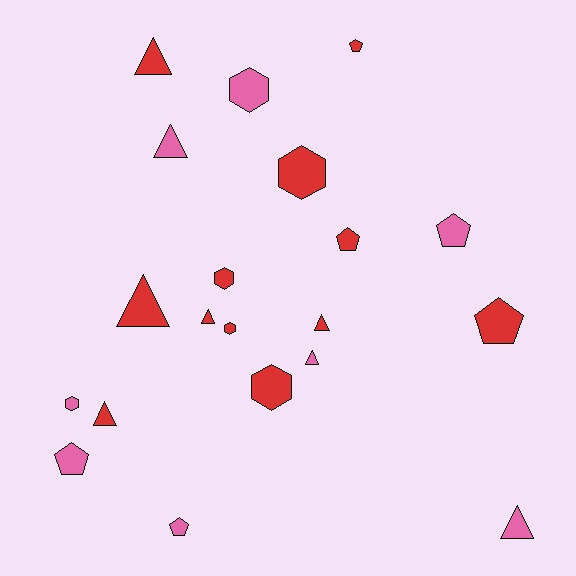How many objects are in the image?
There are 20 objects.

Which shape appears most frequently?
Triangle, with 8 objects.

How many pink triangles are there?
There are 3 pink triangles.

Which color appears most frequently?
Red, with 12 objects.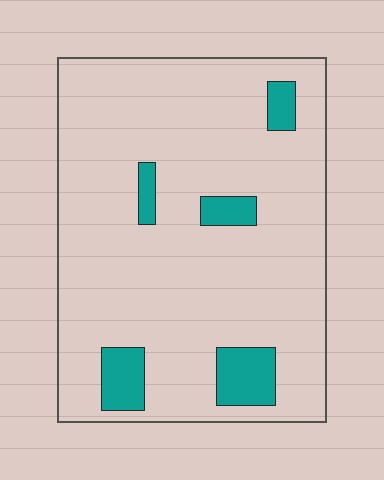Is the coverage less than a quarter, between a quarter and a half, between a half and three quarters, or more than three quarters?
Less than a quarter.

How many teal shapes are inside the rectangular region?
5.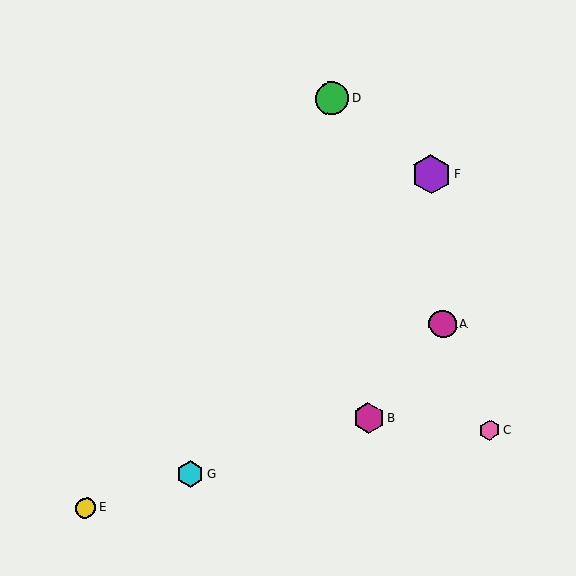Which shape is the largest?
The purple hexagon (labeled F) is the largest.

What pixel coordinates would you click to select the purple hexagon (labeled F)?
Click at (431, 174) to select the purple hexagon F.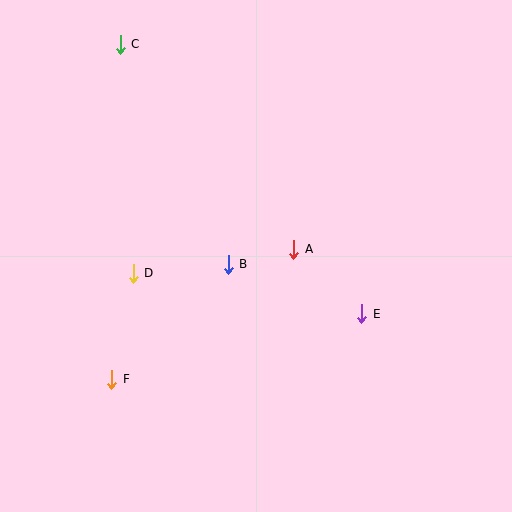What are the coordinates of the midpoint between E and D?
The midpoint between E and D is at (247, 293).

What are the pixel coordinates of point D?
Point D is at (133, 273).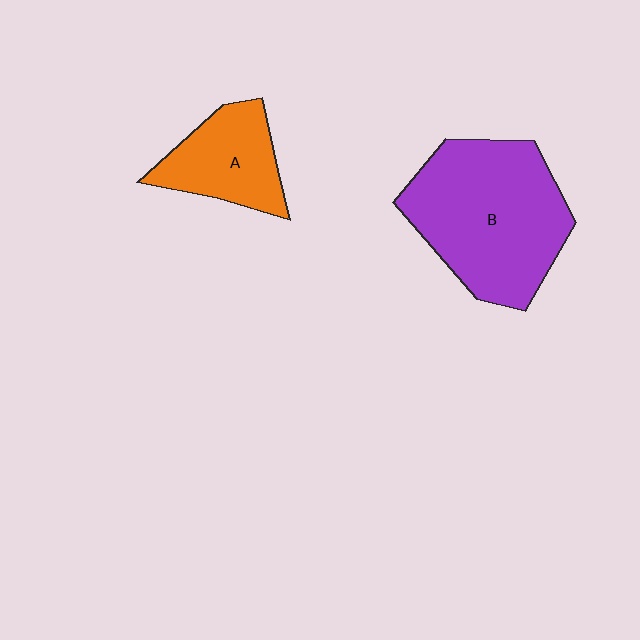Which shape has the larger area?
Shape B (purple).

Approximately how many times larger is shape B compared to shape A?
Approximately 2.1 times.